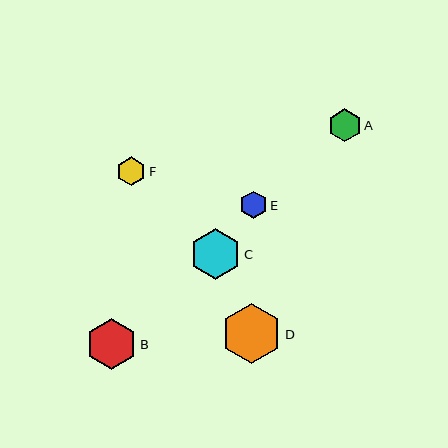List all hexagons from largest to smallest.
From largest to smallest: D, C, B, A, F, E.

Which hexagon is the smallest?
Hexagon E is the smallest with a size of approximately 27 pixels.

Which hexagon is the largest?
Hexagon D is the largest with a size of approximately 60 pixels.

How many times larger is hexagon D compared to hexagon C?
Hexagon D is approximately 1.2 times the size of hexagon C.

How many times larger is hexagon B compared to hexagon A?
Hexagon B is approximately 1.5 times the size of hexagon A.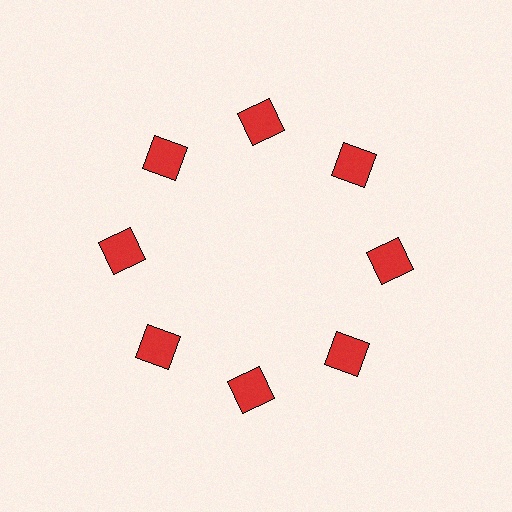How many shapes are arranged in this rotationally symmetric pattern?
There are 8 shapes, arranged in 8 groups of 1.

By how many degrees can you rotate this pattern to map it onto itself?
The pattern maps onto itself every 45 degrees of rotation.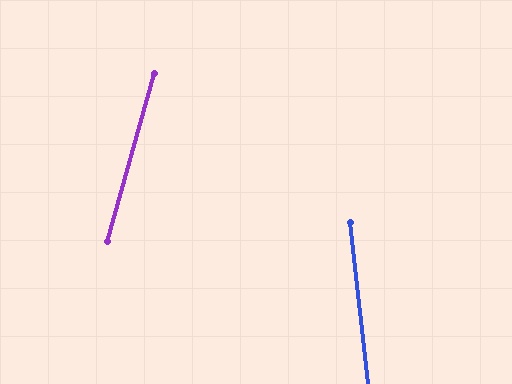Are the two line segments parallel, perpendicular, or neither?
Neither parallel nor perpendicular — they differ by about 22°.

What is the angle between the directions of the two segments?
Approximately 22 degrees.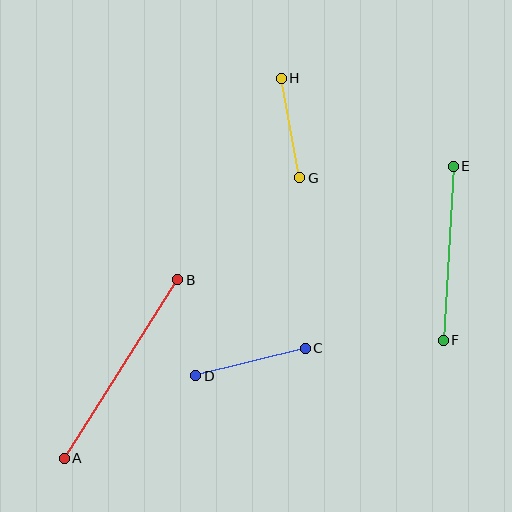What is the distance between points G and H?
The distance is approximately 101 pixels.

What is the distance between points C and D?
The distance is approximately 113 pixels.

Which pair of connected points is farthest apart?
Points A and B are farthest apart.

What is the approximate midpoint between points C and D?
The midpoint is at approximately (250, 362) pixels.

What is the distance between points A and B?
The distance is approximately 212 pixels.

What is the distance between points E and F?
The distance is approximately 174 pixels.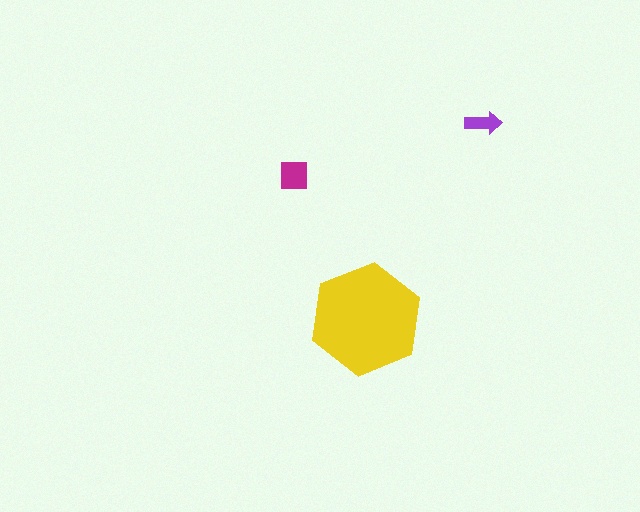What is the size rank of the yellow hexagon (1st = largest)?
1st.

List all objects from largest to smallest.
The yellow hexagon, the magenta square, the purple arrow.